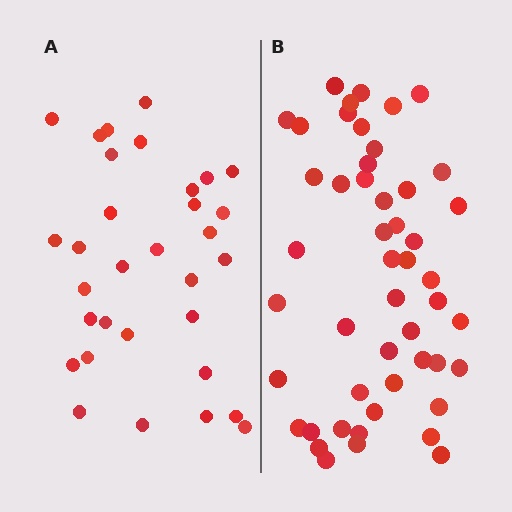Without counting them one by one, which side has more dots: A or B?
Region B (the right region) has more dots.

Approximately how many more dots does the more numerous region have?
Region B has approximately 15 more dots than region A.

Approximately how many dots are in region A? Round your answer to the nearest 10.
About 30 dots. (The exact count is 32, which rounds to 30.)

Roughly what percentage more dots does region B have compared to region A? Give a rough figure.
About 55% more.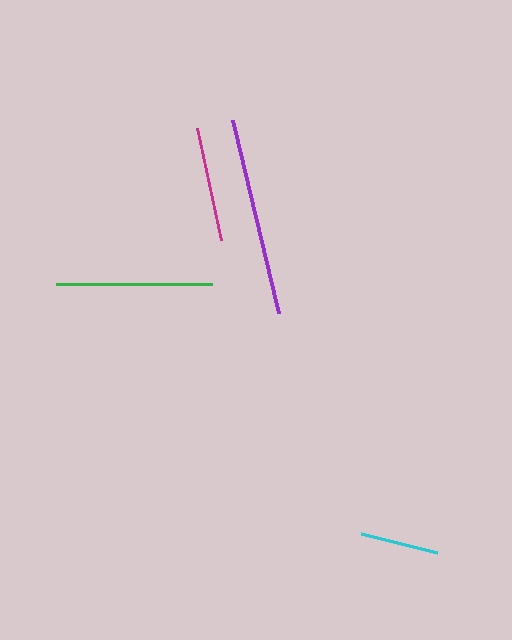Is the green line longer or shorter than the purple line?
The purple line is longer than the green line.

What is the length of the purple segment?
The purple segment is approximately 199 pixels long.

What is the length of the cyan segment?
The cyan segment is approximately 78 pixels long.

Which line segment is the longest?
The purple line is the longest at approximately 199 pixels.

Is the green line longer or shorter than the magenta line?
The green line is longer than the magenta line.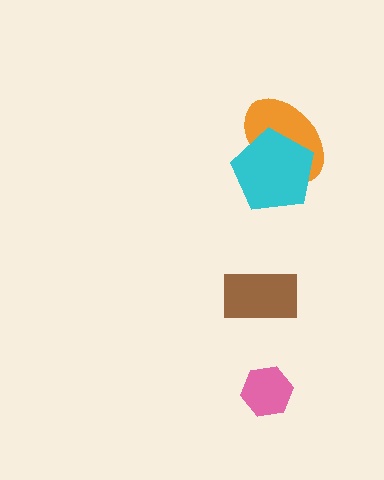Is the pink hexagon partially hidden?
No, no other shape covers it.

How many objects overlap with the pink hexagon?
0 objects overlap with the pink hexagon.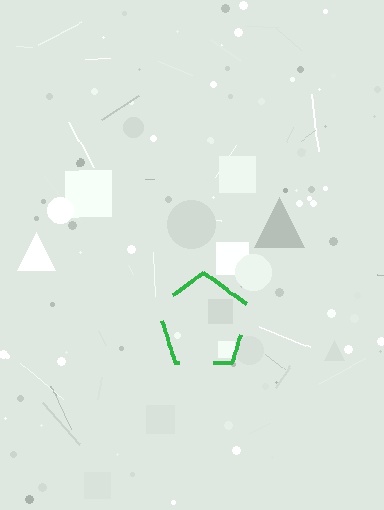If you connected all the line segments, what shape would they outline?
They would outline a pentagon.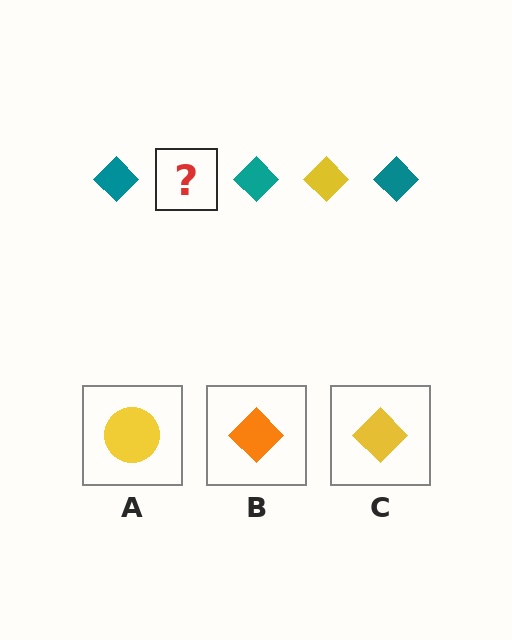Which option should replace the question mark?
Option C.